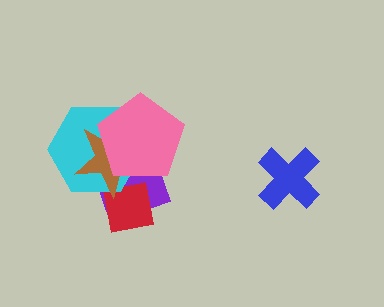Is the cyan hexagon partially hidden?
Yes, it is partially covered by another shape.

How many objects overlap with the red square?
3 objects overlap with the red square.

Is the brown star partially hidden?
Yes, it is partially covered by another shape.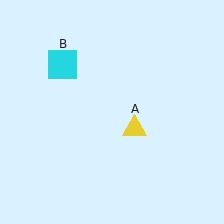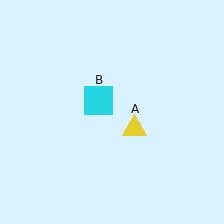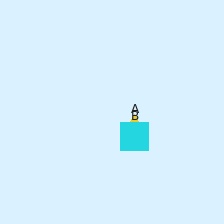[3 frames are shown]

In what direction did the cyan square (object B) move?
The cyan square (object B) moved down and to the right.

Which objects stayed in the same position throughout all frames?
Yellow triangle (object A) remained stationary.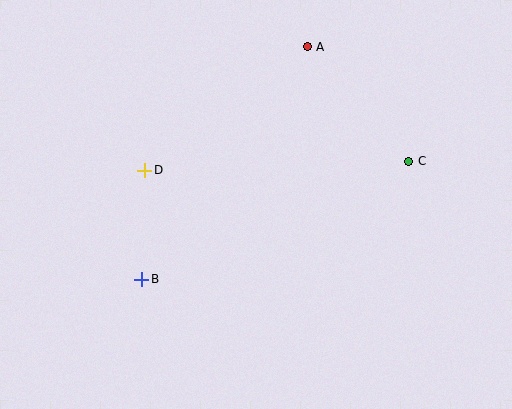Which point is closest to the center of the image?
Point D at (145, 170) is closest to the center.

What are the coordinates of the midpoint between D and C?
The midpoint between D and C is at (277, 166).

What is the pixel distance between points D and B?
The distance between D and B is 109 pixels.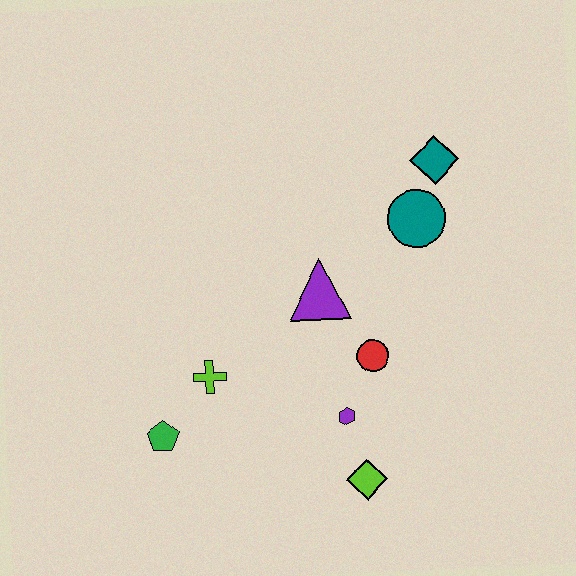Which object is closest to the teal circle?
The teal diamond is closest to the teal circle.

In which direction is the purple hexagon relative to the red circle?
The purple hexagon is below the red circle.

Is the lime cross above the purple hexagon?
Yes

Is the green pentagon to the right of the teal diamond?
No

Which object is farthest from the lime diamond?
The teal diamond is farthest from the lime diamond.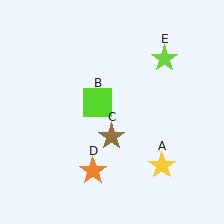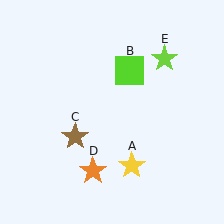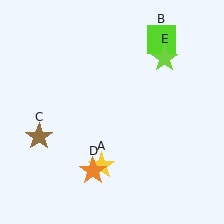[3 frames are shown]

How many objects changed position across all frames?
3 objects changed position: yellow star (object A), lime square (object B), brown star (object C).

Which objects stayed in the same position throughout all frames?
Orange star (object D) and lime star (object E) remained stationary.